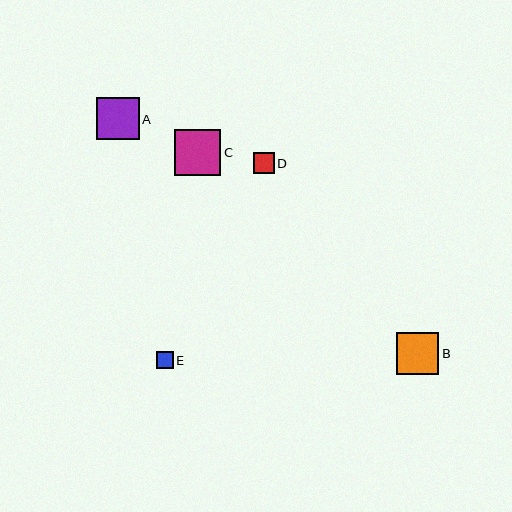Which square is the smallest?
Square E is the smallest with a size of approximately 17 pixels.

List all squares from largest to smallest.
From largest to smallest: C, A, B, D, E.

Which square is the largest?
Square C is the largest with a size of approximately 46 pixels.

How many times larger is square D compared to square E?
Square D is approximately 1.2 times the size of square E.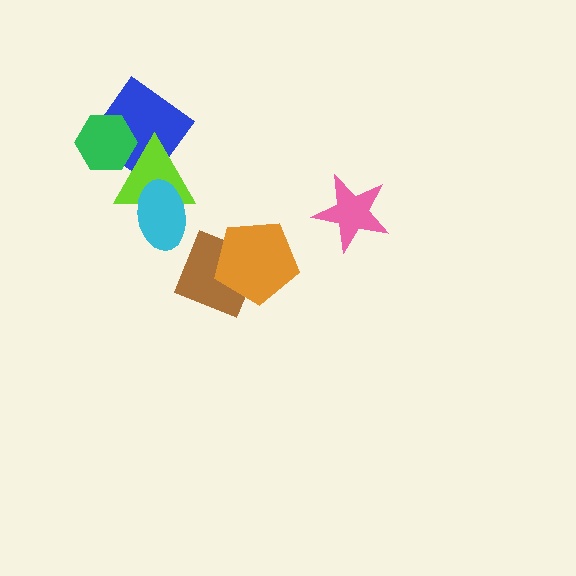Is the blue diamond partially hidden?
Yes, it is partially covered by another shape.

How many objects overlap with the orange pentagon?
1 object overlaps with the orange pentagon.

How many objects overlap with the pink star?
0 objects overlap with the pink star.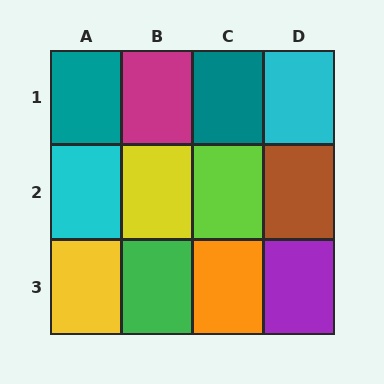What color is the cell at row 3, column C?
Orange.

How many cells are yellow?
2 cells are yellow.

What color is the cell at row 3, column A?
Yellow.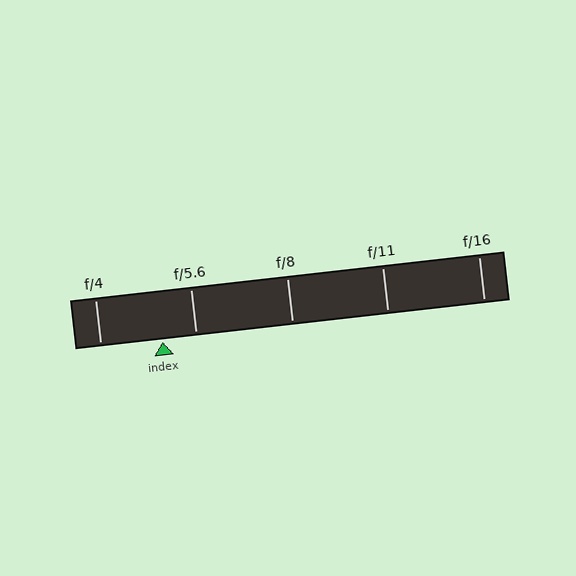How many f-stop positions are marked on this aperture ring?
There are 5 f-stop positions marked.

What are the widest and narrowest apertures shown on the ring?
The widest aperture shown is f/4 and the narrowest is f/16.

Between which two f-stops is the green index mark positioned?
The index mark is between f/4 and f/5.6.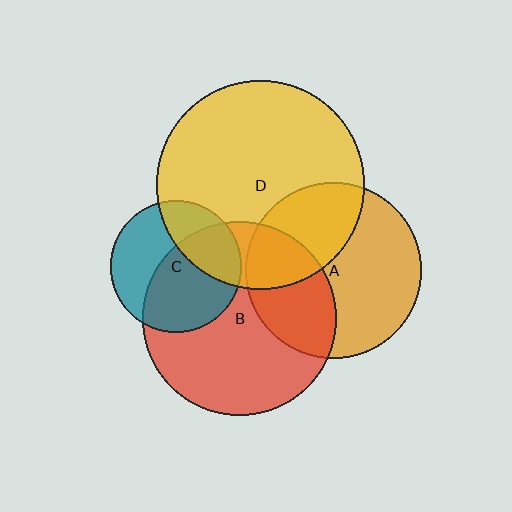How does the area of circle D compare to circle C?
Approximately 2.5 times.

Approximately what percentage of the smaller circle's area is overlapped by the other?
Approximately 55%.